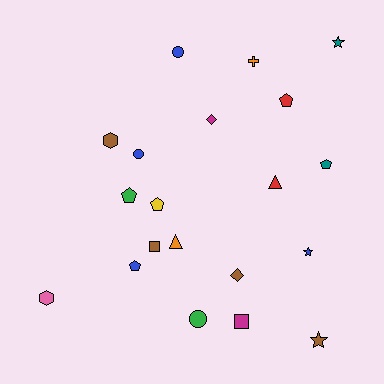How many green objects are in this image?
There are 2 green objects.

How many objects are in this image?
There are 20 objects.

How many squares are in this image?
There are 2 squares.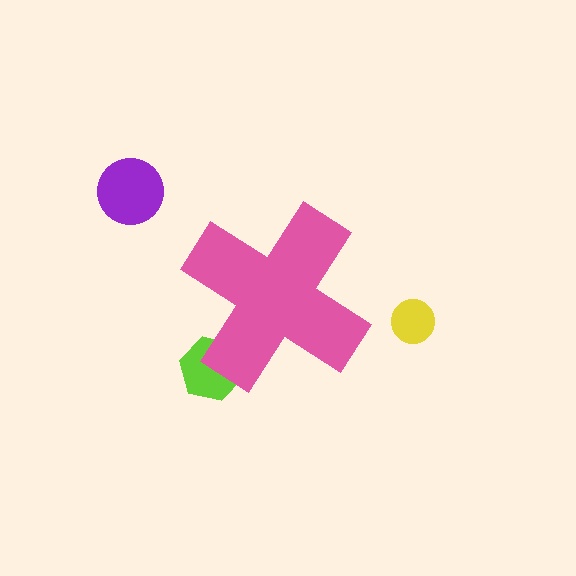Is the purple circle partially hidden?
No, the purple circle is fully visible.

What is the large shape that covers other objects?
A pink cross.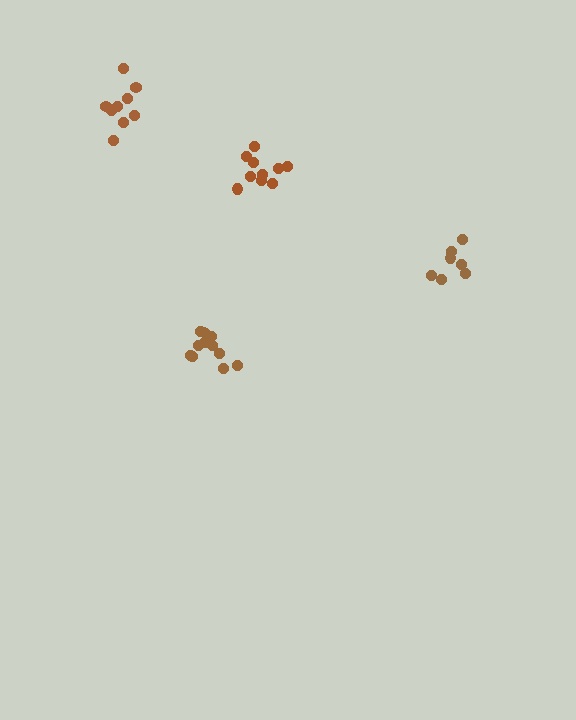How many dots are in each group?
Group 1: 7 dots, Group 2: 11 dots, Group 3: 10 dots, Group 4: 9 dots (37 total).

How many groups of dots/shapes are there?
There are 4 groups.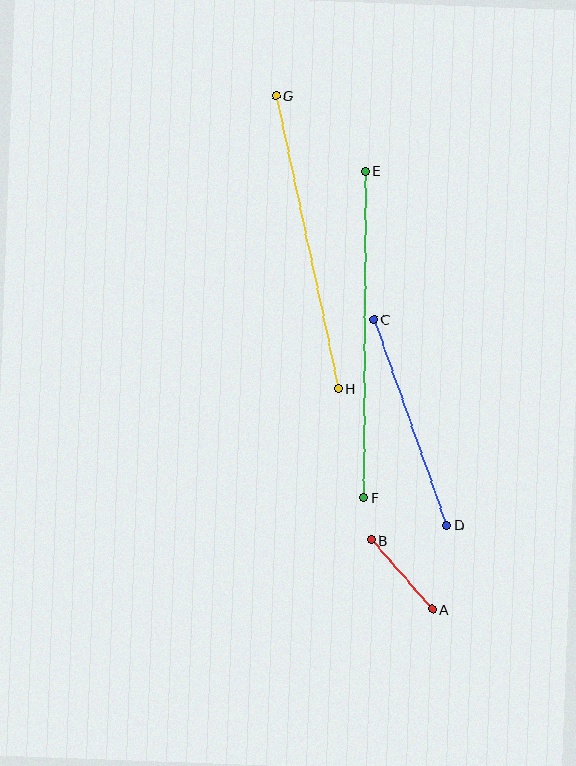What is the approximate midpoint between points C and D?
The midpoint is at approximately (410, 422) pixels.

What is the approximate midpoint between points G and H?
The midpoint is at approximately (307, 242) pixels.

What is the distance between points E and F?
The distance is approximately 327 pixels.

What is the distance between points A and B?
The distance is approximately 92 pixels.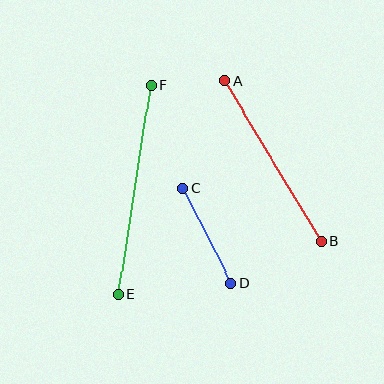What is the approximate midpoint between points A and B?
The midpoint is at approximately (273, 161) pixels.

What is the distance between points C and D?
The distance is approximately 107 pixels.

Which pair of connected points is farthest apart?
Points E and F are farthest apart.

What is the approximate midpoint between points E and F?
The midpoint is at approximately (135, 189) pixels.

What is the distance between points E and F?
The distance is approximately 211 pixels.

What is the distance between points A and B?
The distance is approximately 187 pixels.